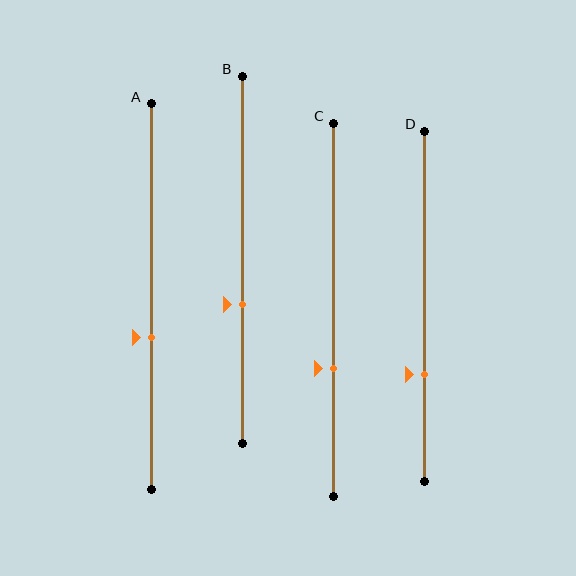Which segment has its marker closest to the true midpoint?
Segment A has its marker closest to the true midpoint.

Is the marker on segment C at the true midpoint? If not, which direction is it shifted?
No, the marker on segment C is shifted downward by about 16% of the segment length.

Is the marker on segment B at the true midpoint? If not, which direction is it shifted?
No, the marker on segment B is shifted downward by about 12% of the segment length.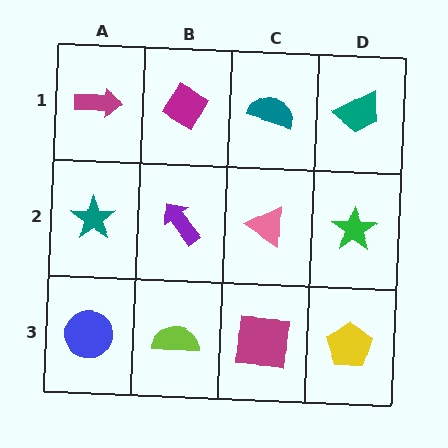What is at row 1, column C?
A teal semicircle.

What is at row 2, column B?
A purple arrow.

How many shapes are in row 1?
4 shapes.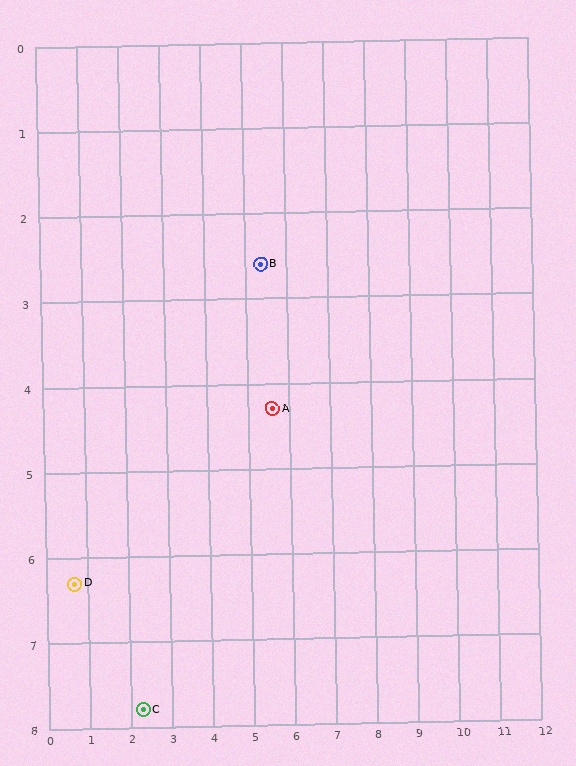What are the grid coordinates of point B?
Point B is at approximately (5.4, 2.6).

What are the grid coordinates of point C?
Point C is at approximately (2.3, 7.8).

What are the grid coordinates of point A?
Point A is at approximately (5.6, 4.3).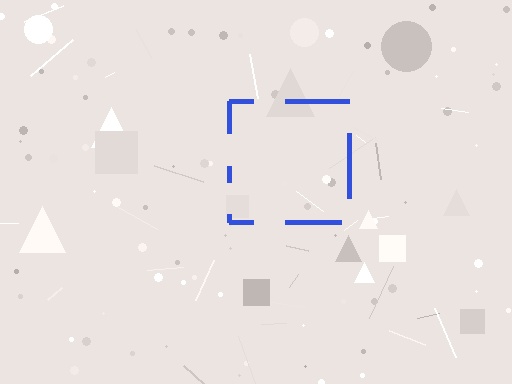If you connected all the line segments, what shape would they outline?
They would outline a square.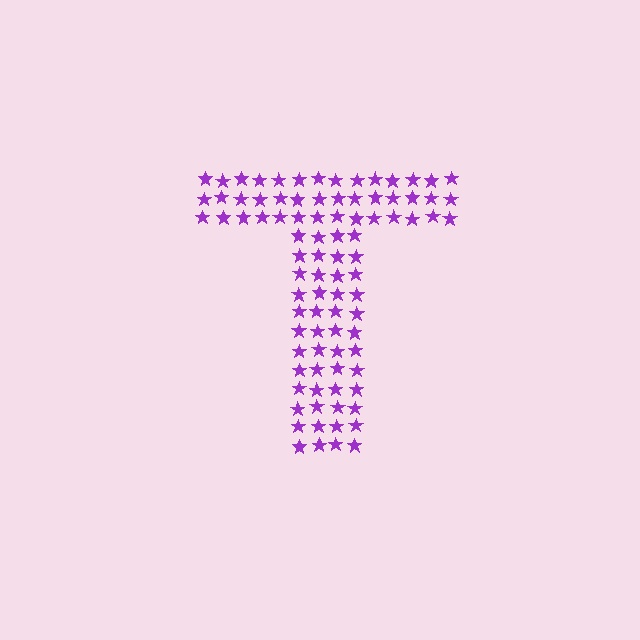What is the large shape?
The large shape is the letter T.